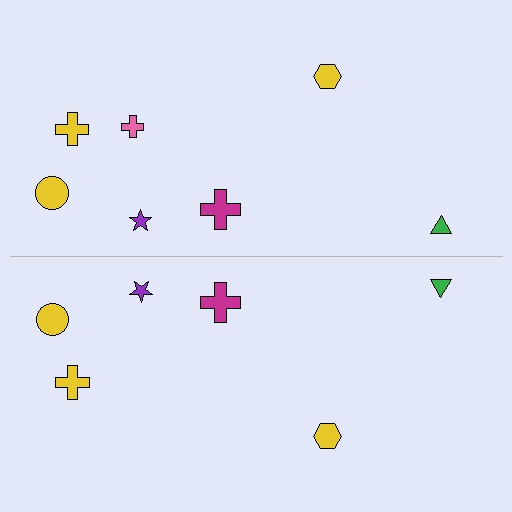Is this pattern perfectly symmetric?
No, the pattern is not perfectly symmetric. A pink cross is missing from the bottom side.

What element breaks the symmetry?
A pink cross is missing from the bottom side.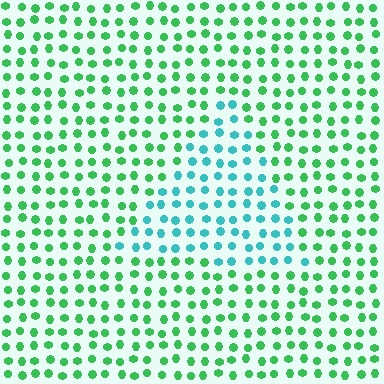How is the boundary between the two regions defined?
The boundary is defined purely by a slight shift in hue (about 47 degrees). Spacing, size, and orientation are identical on both sides.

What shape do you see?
I see a triangle.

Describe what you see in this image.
The image is filled with small green elements in a uniform arrangement. A triangle-shaped region is visible where the elements are tinted to a slightly different hue, forming a subtle color boundary.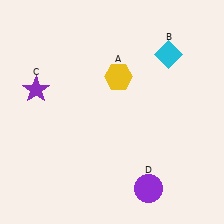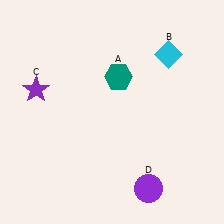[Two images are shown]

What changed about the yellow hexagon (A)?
In Image 1, A is yellow. In Image 2, it changed to teal.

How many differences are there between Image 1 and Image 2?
There is 1 difference between the two images.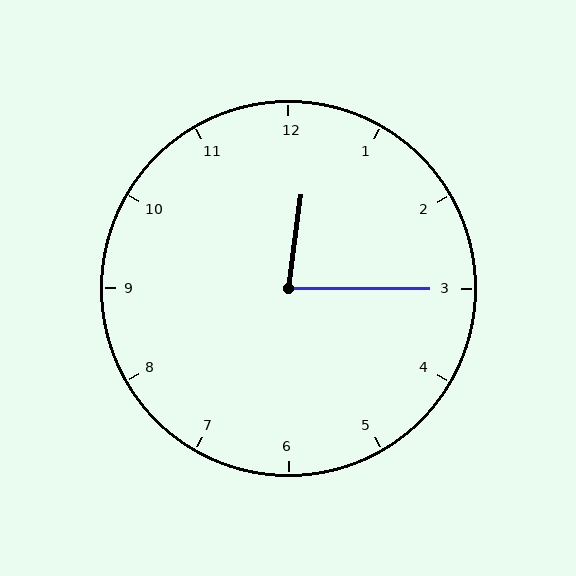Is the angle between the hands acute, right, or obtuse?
It is acute.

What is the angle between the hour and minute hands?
Approximately 82 degrees.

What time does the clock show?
12:15.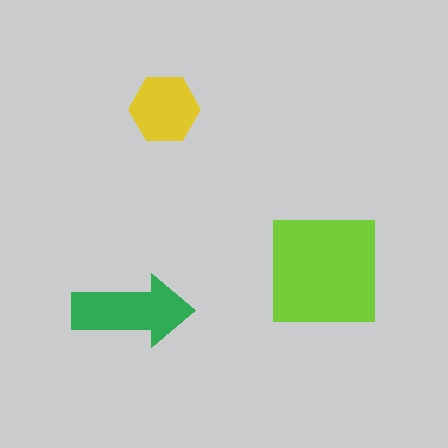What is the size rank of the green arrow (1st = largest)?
2nd.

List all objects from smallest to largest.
The yellow hexagon, the green arrow, the lime square.